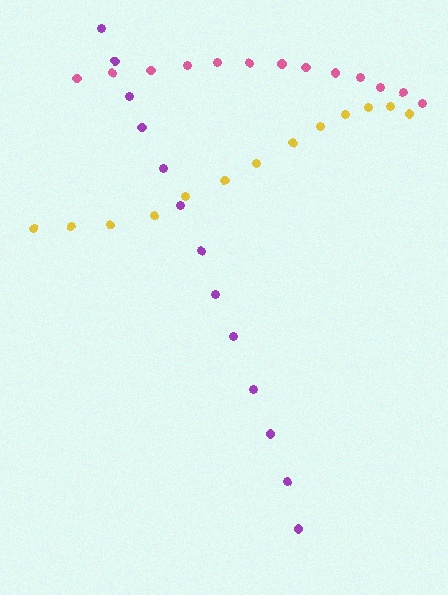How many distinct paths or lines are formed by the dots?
There are 3 distinct paths.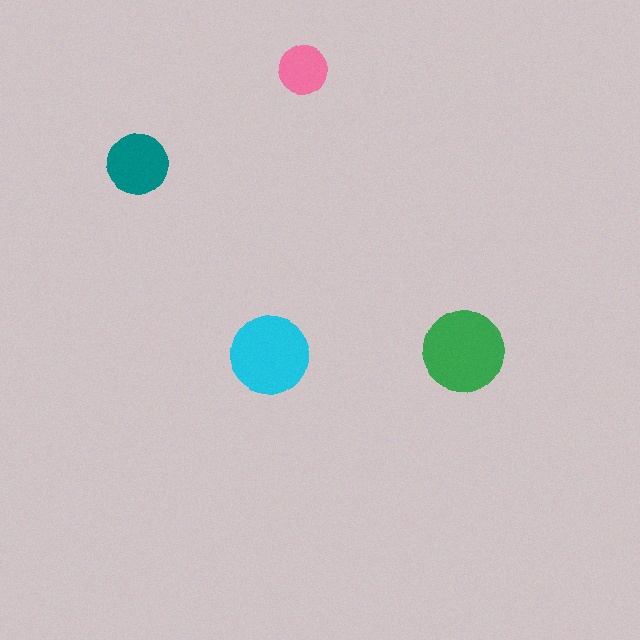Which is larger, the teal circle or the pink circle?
The teal one.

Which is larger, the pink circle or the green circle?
The green one.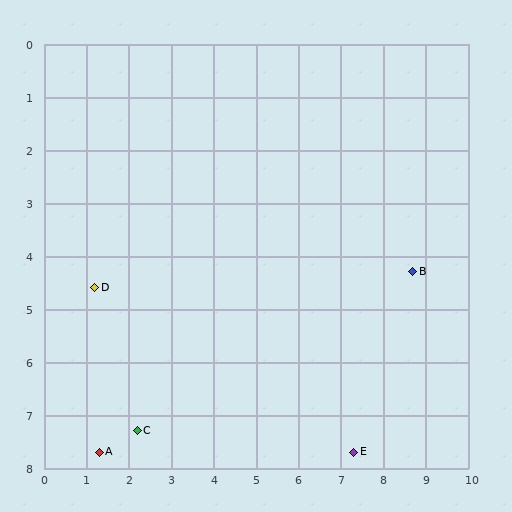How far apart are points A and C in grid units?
Points A and C are about 1.0 grid units apart.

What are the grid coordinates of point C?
Point C is at approximately (2.2, 7.3).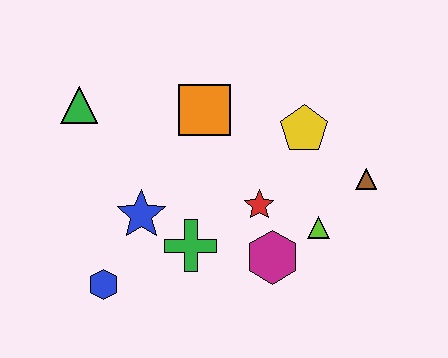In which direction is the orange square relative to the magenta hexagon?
The orange square is above the magenta hexagon.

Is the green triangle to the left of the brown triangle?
Yes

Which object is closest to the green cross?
The blue star is closest to the green cross.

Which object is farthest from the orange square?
The blue hexagon is farthest from the orange square.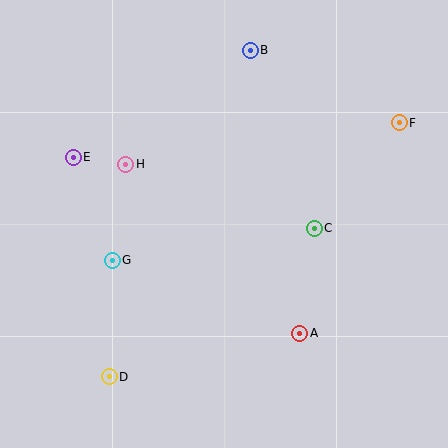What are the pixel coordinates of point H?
Point H is at (126, 164).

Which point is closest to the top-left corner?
Point E is closest to the top-left corner.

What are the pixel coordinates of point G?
Point G is at (112, 260).